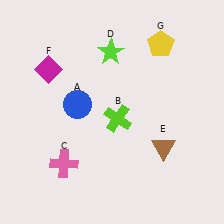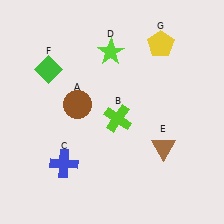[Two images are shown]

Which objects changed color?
A changed from blue to brown. C changed from pink to blue. F changed from magenta to green.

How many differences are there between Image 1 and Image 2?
There are 3 differences between the two images.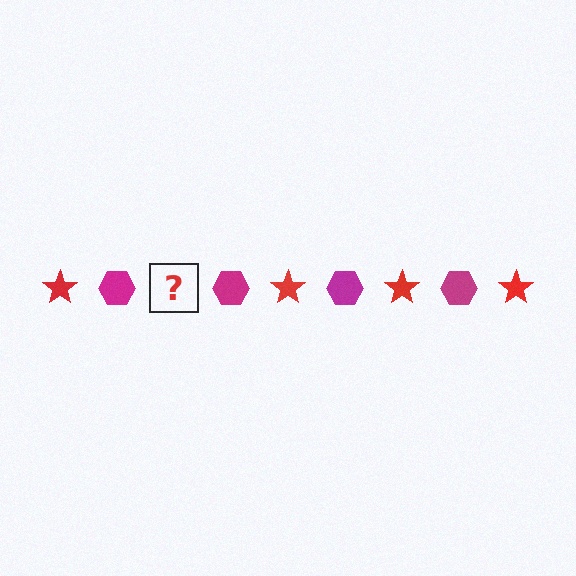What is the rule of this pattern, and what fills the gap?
The rule is that the pattern alternates between red star and magenta hexagon. The gap should be filled with a red star.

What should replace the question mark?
The question mark should be replaced with a red star.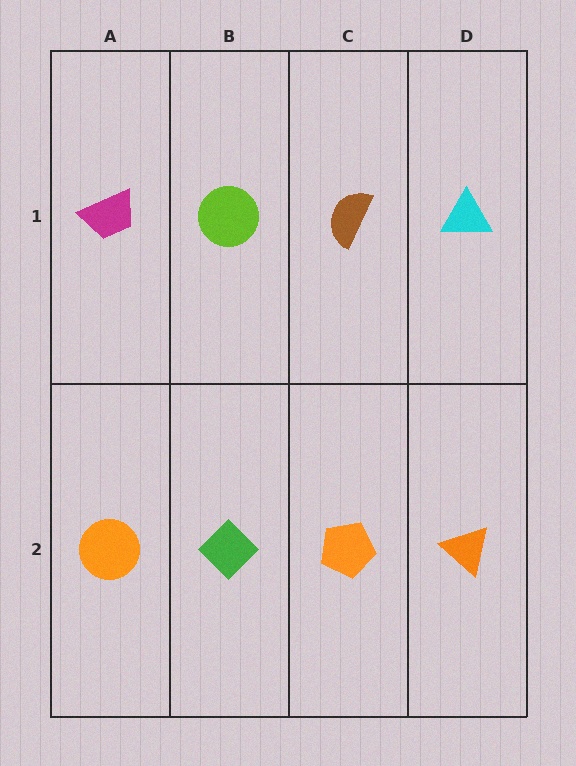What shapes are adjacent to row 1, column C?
An orange pentagon (row 2, column C), a lime circle (row 1, column B), a cyan triangle (row 1, column D).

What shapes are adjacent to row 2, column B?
A lime circle (row 1, column B), an orange circle (row 2, column A), an orange pentagon (row 2, column C).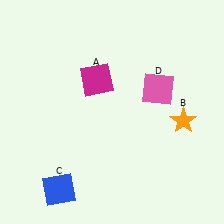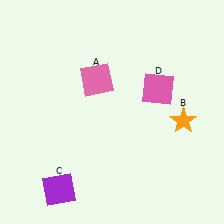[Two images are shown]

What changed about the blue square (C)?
In Image 1, C is blue. In Image 2, it changed to purple.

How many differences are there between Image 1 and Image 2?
There are 2 differences between the two images.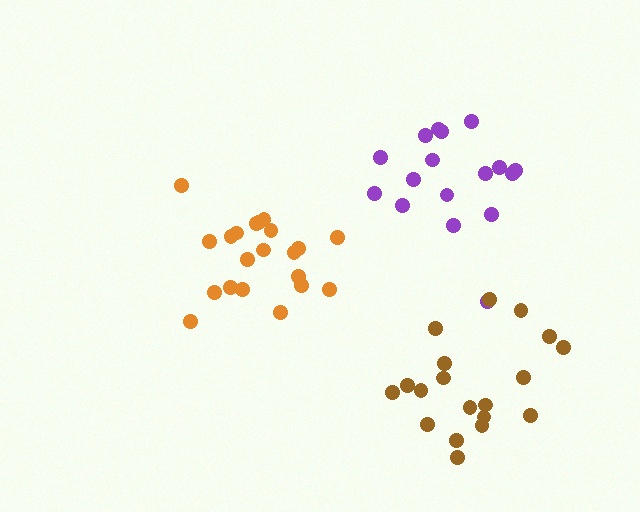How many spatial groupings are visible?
There are 3 spatial groupings.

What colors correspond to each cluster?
The clusters are colored: purple, brown, orange.